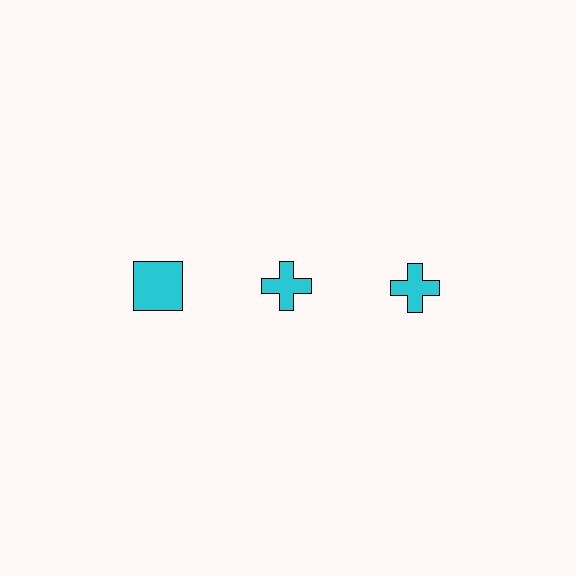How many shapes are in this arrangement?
There are 3 shapes arranged in a grid pattern.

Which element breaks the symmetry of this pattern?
The cyan square in the top row, leftmost column breaks the symmetry. All other shapes are cyan crosses.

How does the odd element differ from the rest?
It has a different shape: square instead of cross.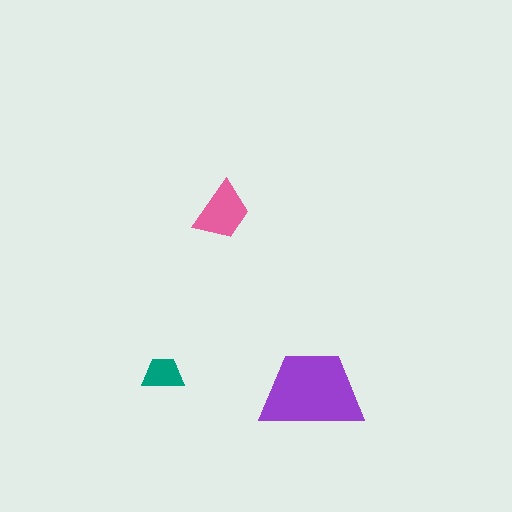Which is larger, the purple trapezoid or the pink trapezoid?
The purple one.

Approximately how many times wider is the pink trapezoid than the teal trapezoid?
About 1.5 times wider.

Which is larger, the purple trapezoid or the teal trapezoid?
The purple one.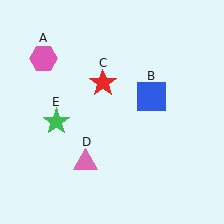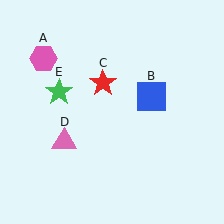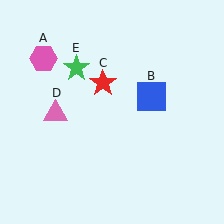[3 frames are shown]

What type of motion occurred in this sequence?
The pink triangle (object D), green star (object E) rotated clockwise around the center of the scene.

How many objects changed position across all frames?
2 objects changed position: pink triangle (object D), green star (object E).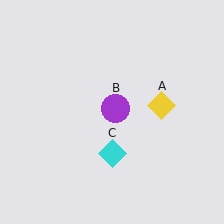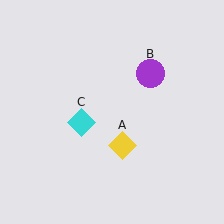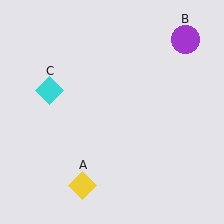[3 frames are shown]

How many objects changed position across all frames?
3 objects changed position: yellow diamond (object A), purple circle (object B), cyan diamond (object C).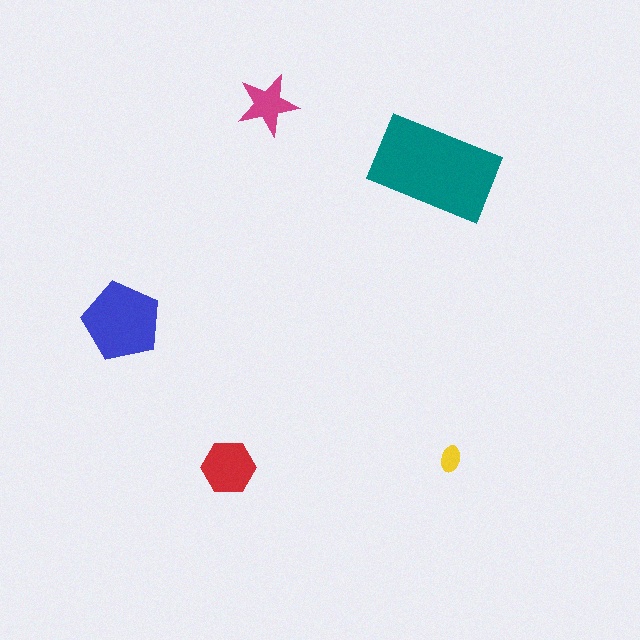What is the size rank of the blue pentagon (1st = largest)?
2nd.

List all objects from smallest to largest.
The yellow ellipse, the magenta star, the red hexagon, the blue pentagon, the teal rectangle.